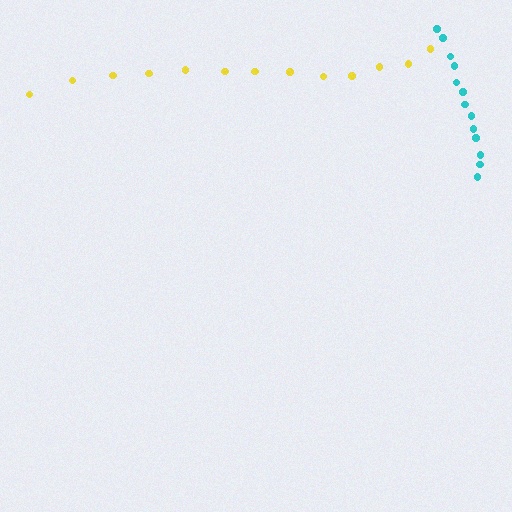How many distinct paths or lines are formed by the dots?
There are 2 distinct paths.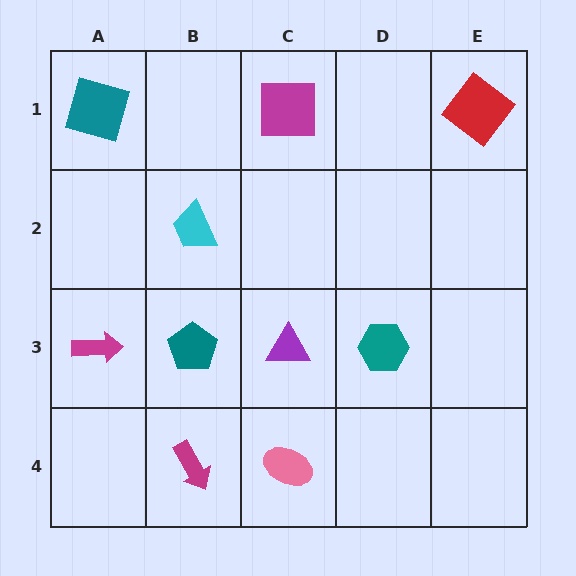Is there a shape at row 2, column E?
No, that cell is empty.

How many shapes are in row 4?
2 shapes.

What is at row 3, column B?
A teal pentagon.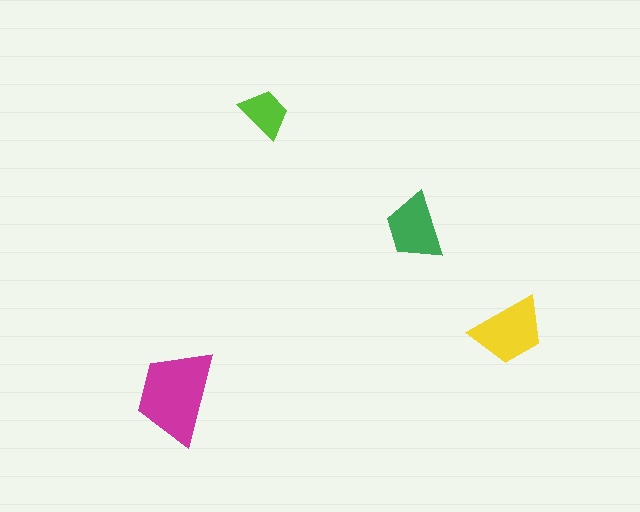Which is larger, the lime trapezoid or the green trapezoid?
The green one.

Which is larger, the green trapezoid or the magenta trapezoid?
The magenta one.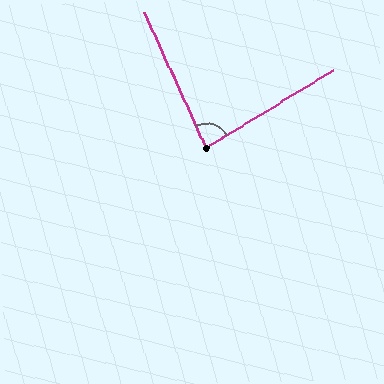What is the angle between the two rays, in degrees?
Approximately 83 degrees.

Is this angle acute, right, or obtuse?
It is acute.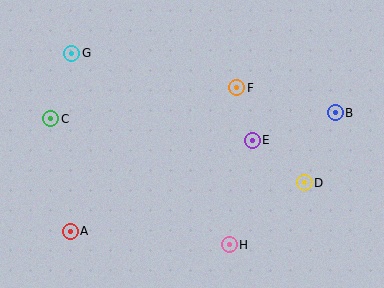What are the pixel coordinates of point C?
Point C is at (51, 119).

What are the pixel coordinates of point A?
Point A is at (70, 231).